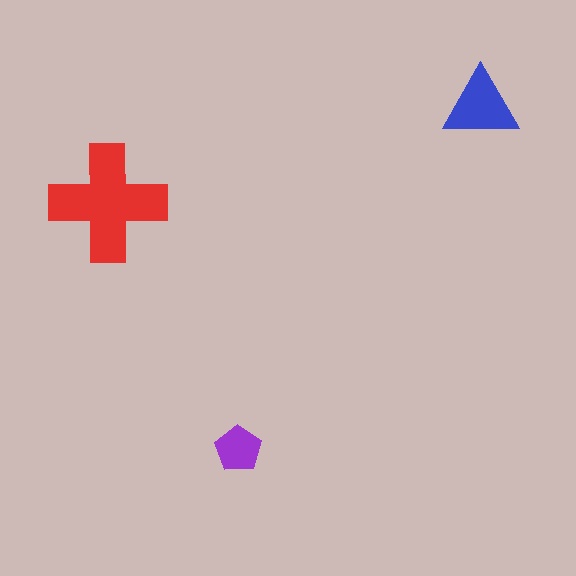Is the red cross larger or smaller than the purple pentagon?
Larger.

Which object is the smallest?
The purple pentagon.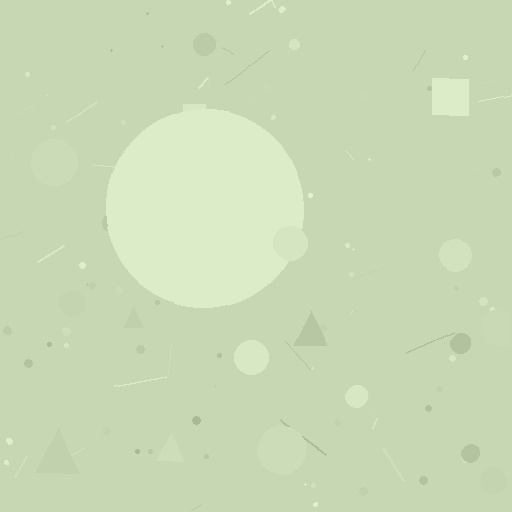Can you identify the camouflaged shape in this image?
The camouflaged shape is a circle.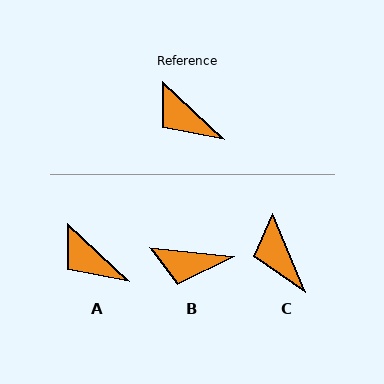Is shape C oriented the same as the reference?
No, it is off by about 24 degrees.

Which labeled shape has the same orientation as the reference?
A.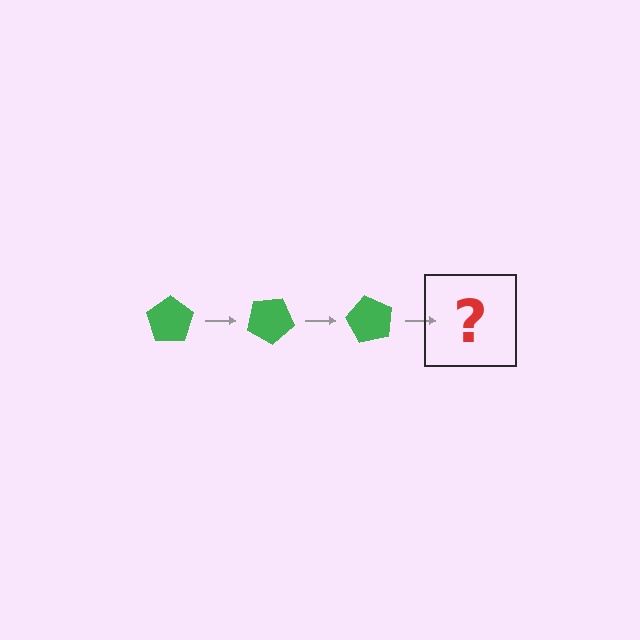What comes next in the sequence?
The next element should be a green pentagon rotated 90 degrees.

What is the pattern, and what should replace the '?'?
The pattern is that the pentagon rotates 30 degrees each step. The '?' should be a green pentagon rotated 90 degrees.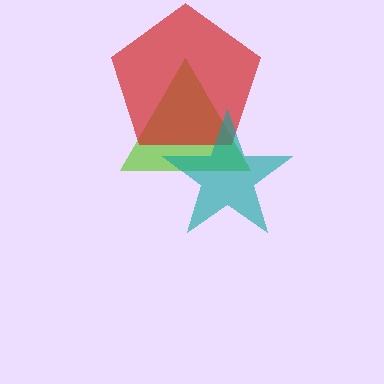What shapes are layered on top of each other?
The layered shapes are: a lime triangle, a red pentagon, a teal star.